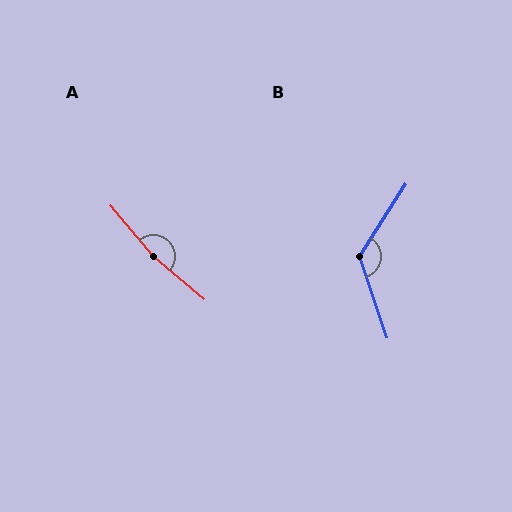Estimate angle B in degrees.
Approximately 129 degrees.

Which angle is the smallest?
B, at approximately 129 degrees.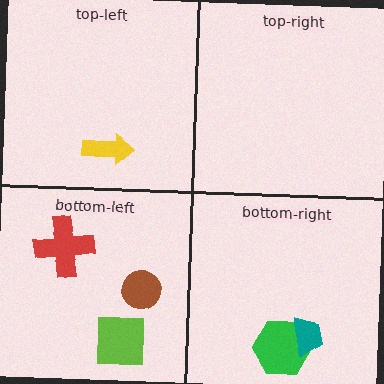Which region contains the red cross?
The bottom-left region.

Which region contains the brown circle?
The bottom-left region.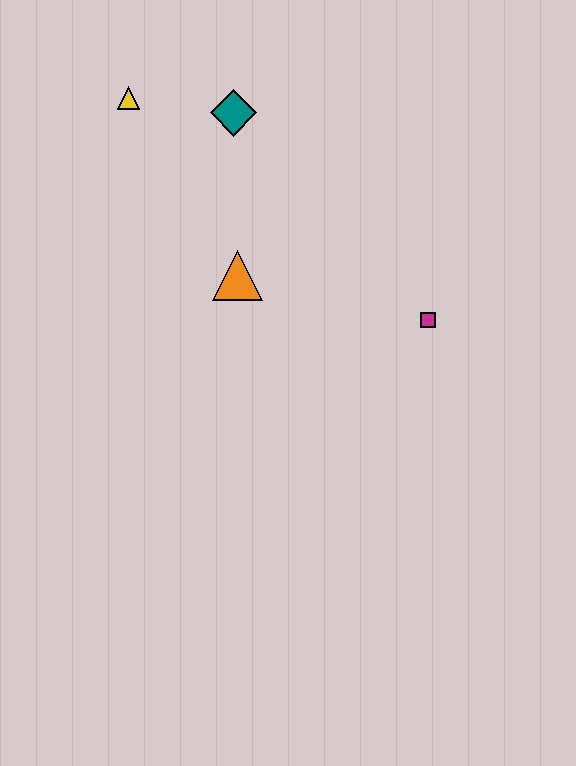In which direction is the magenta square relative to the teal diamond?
The magenta square is below the teal diamond.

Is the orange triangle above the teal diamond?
No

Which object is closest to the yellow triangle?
The teal diamond is closest to the yellow triangle.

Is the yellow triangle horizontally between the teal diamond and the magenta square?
No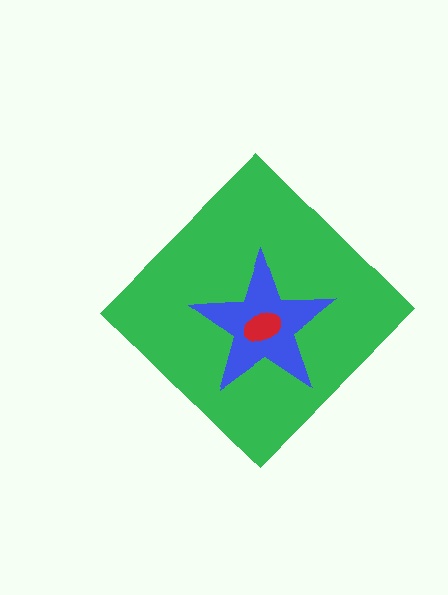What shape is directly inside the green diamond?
The blue star.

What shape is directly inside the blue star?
The red ellipse.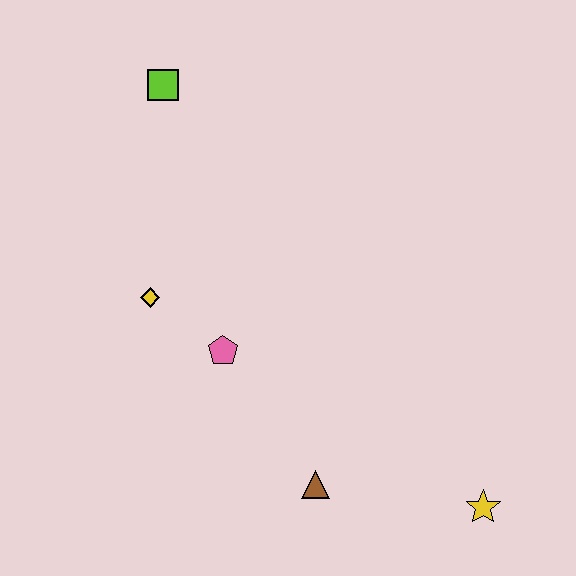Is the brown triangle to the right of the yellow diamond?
Yes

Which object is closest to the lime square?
The yellow diamond is closest to the lime square.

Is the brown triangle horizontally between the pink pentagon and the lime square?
No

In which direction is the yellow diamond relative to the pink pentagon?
The yellow diamond is to the left of the pink pentagon.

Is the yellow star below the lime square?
Yes